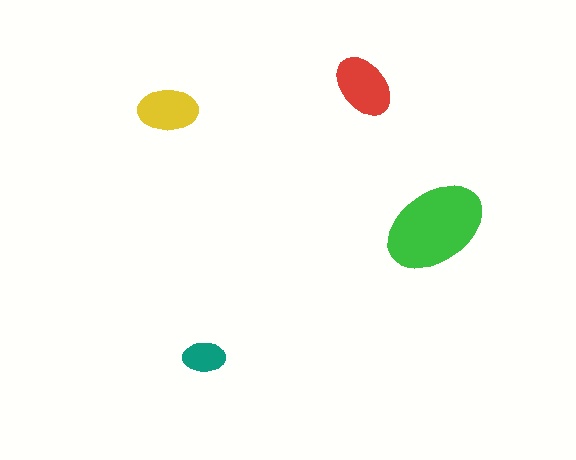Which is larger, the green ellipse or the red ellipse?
The green one.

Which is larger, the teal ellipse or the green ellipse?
The green one.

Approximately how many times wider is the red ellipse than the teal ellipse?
About 1.5 times wider.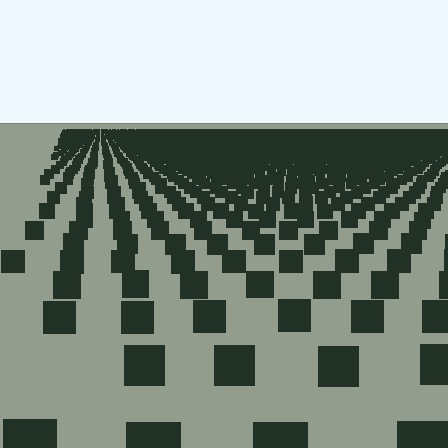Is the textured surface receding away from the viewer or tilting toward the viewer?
The surface is receding away from the viewer. Texture elements get smaller and denser toward the top.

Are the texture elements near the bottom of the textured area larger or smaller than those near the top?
Larger. Near the bottom, elements are closer to the viewer and appear at a bigger on-screen size.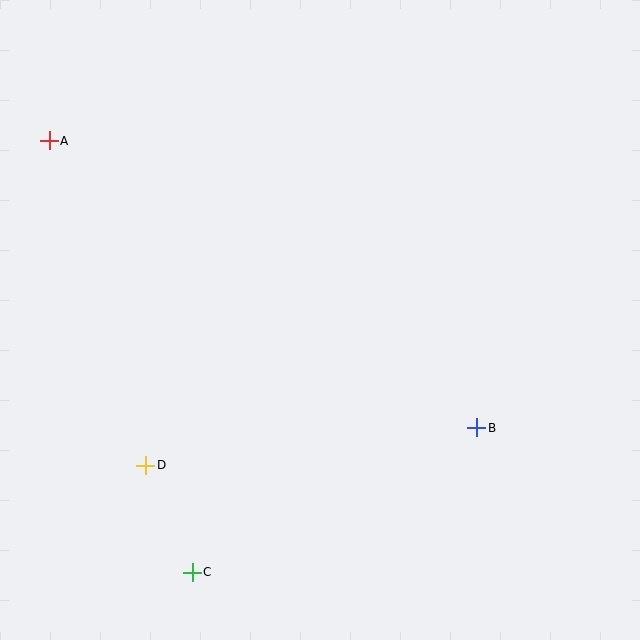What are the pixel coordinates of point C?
Point C is at (192, 572).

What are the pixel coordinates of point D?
Point D is at (146, 465).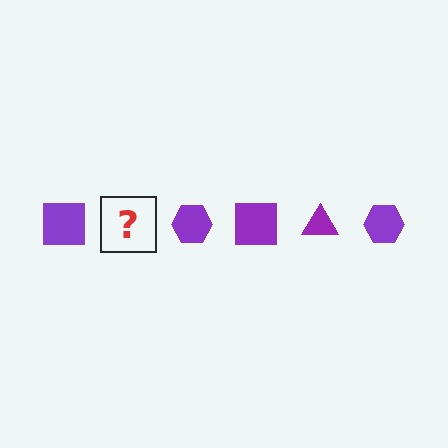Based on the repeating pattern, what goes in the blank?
The blank should be a purple triangle.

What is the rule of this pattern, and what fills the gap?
The rule is that the pattern cycles through square, triangle, hexagon shapes in purple. The gap should be filled with a purple triangle.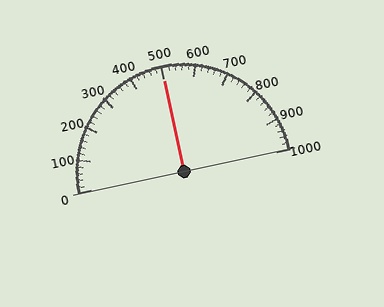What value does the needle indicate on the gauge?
The needle indicates approximately 500.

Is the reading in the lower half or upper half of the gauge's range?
The reading is in the upper half of the range (0 to 1000).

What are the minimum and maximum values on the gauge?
The gauge ranges from 0 to 1000.